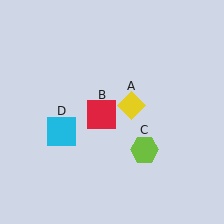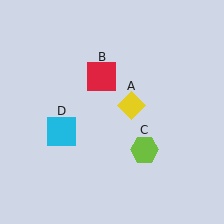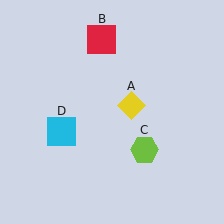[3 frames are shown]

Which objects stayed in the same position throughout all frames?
Yellow diamond (object A) and lime hexagon (object C) and cyan square (object D) remained stationary.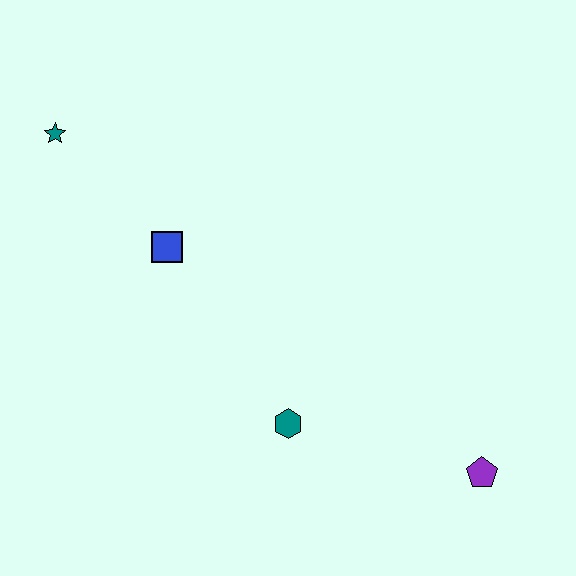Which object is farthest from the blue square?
The purple pentagon is farthest from the blue square.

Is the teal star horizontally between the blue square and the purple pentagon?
No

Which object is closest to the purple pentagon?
The teal hexagon is closest to the purple pentagon.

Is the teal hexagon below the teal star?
Yes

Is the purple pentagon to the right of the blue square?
Yes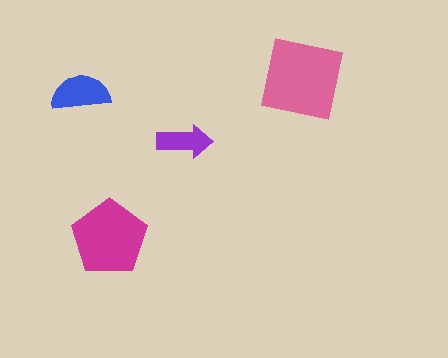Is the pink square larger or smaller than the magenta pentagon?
Larger.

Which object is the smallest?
The purple arrow.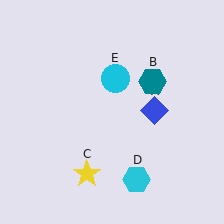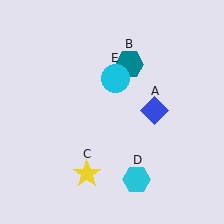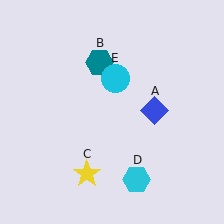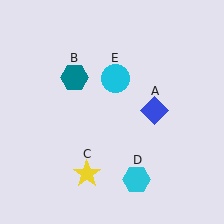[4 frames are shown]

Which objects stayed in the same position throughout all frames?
Blue diamond (object A) and yellow star (object C) and cyan hexagon (object D) and cyan circle (object E) remained stationary.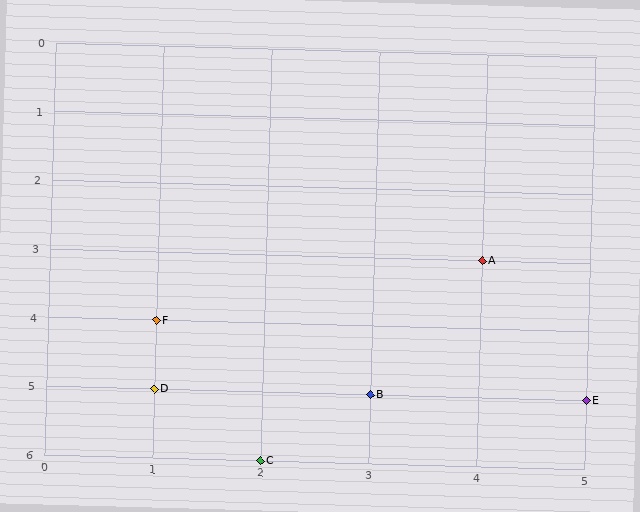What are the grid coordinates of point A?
Point A is at grid coordinates (4, 3).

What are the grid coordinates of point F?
Point F is at grid coordinates (1, 4).